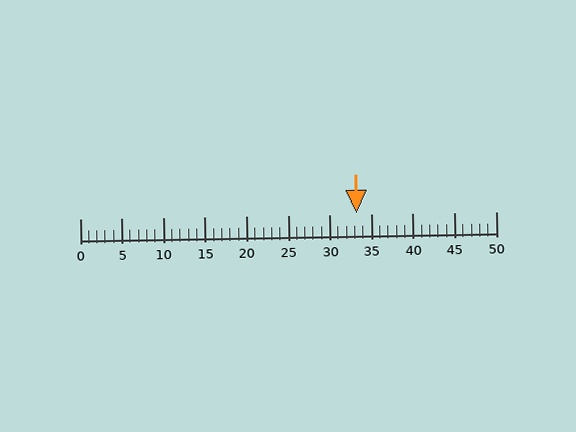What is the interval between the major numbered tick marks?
The major tick marks are spaced 5 units apart.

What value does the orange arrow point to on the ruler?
The orange arrow points to approximately 33.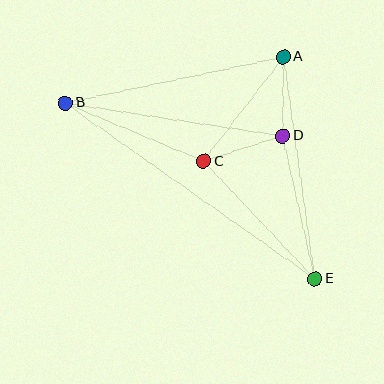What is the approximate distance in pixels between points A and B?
The distance between A and B is approximately 223 pixels.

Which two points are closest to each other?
Points A and D are closest to each other.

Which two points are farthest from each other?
Points B and E are farthest from each other.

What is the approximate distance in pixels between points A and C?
The distance between A and C is approximately 132 pixels.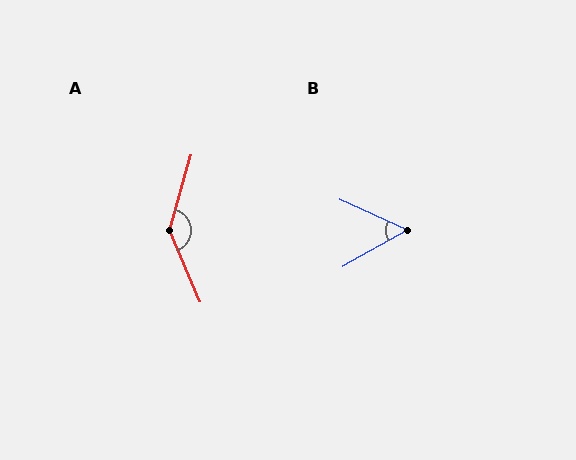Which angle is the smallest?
B, at approximately 54 degrees.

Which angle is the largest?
A, at approximately 141 degrees.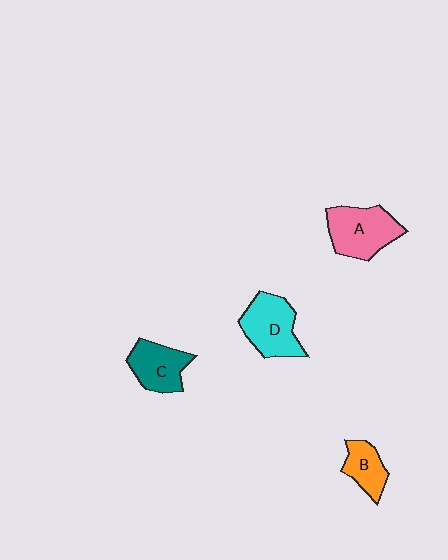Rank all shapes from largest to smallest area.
From largest to smallest: A (pink), D (cyan), C (teal), B (orange).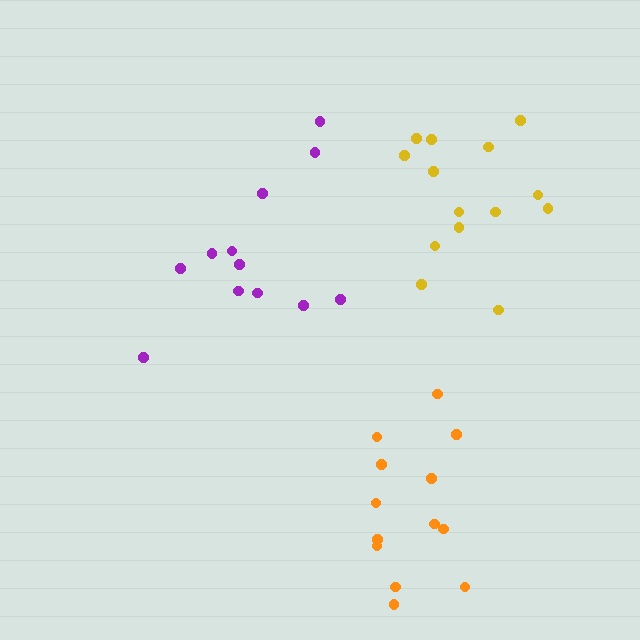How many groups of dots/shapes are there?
There are 3 groups.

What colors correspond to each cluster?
The clusters are colored: yellow, purple, orange.